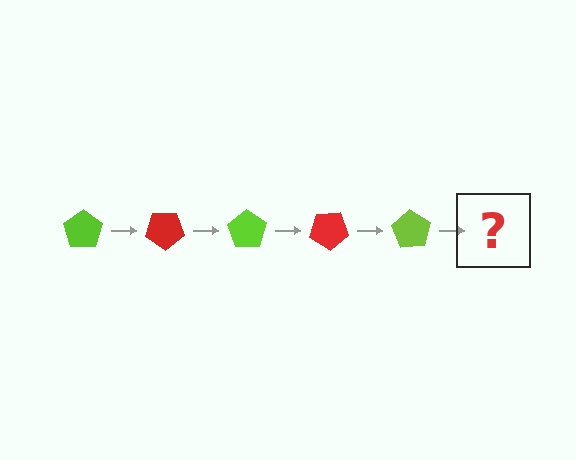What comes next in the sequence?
The next element should be a red pentagon, rotated 175 degrees from the start.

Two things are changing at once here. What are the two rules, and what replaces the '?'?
The two rules are that it rotates 35 degrees each step and the color cycles through lime and red. The '?' should be a red pentagon, rotated 175 degrees from the start.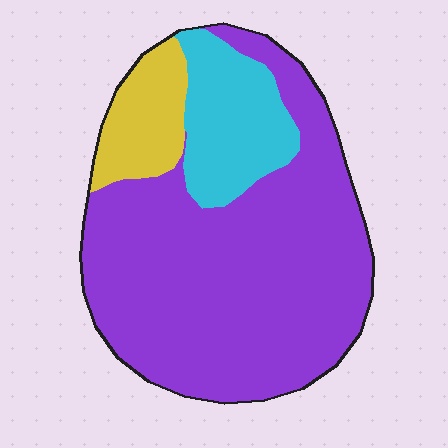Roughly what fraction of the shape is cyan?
Cyan covers 17% of the shape.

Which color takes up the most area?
Purple, at roughly 70%.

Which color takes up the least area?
Yellow, at roughly 10%.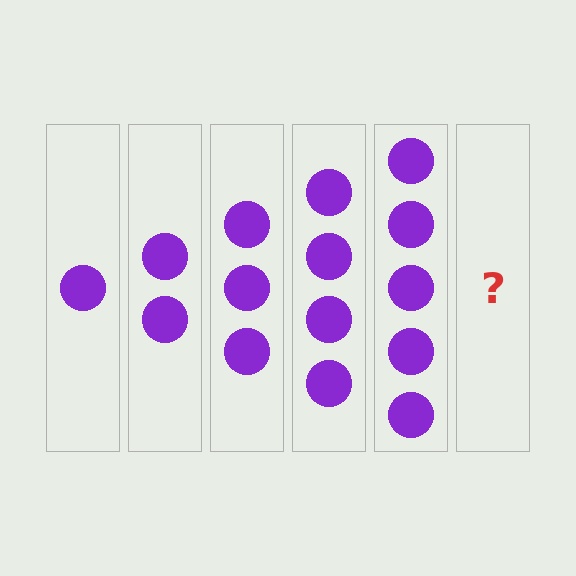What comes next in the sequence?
The next element should be 6 circles.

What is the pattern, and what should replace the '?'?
The pattern is that each step adds one more circle. The '?' should be 6 circles.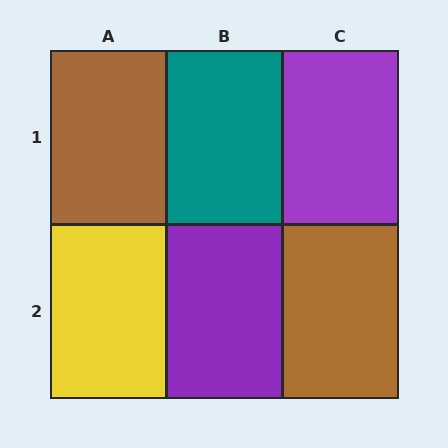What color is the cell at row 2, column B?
Purple.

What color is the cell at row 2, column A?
Yellow.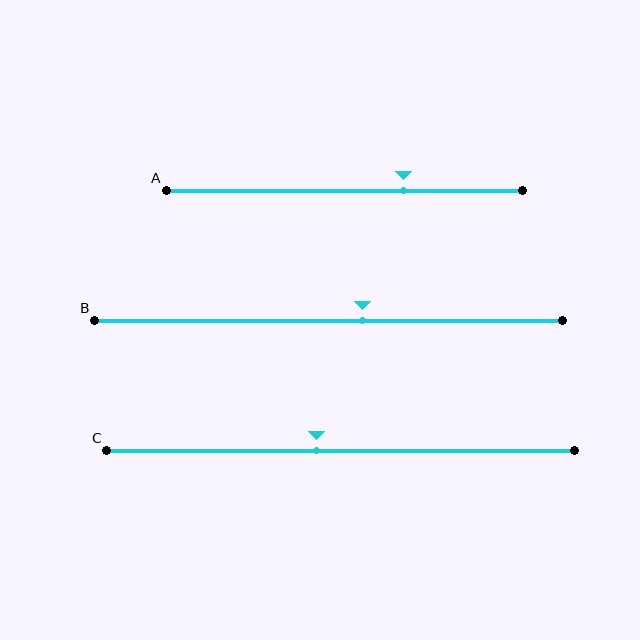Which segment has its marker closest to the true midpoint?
Segment C has its marker closest to the true midpoint.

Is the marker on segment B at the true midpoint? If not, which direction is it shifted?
No, the marker on segment B is shifted to the right by about 7% of the segment length.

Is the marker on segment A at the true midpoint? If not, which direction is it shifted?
No, the marker on segment A is shifted to the right by about 17% of the segment length.